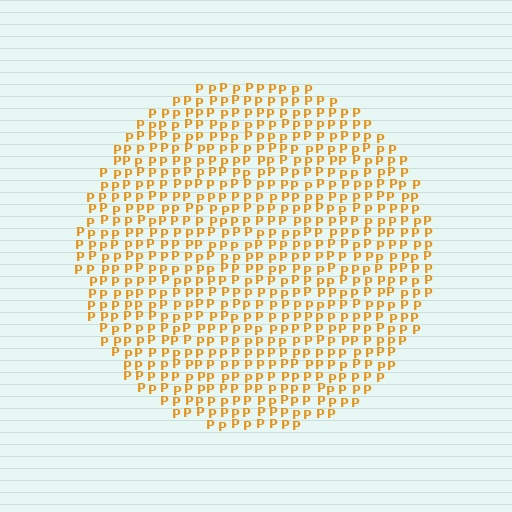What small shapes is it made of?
It is made of small letter P's.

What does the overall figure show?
The overall figure shows a circle.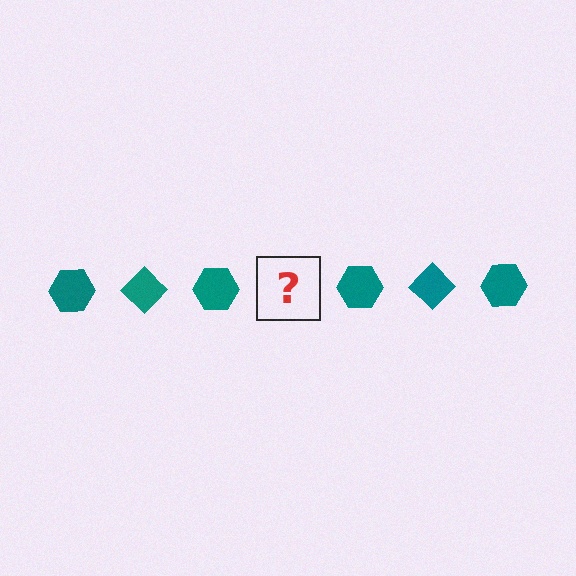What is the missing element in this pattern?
The missing element is a teal diamond.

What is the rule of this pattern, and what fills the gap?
The rule is that the pattern cycles through hexagon, diamond shapes in teal. The gap should be filled with a teal diamond.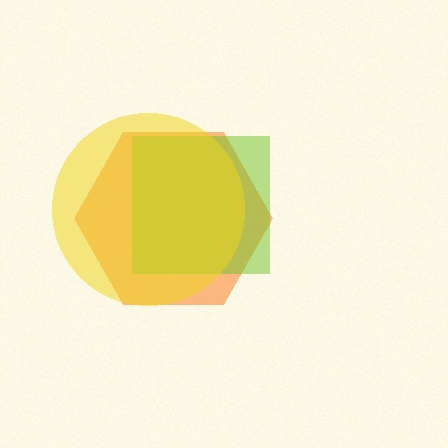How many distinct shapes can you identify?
There are 3 distinct shapes: an orange hexagon, a lime square, a yellow circle.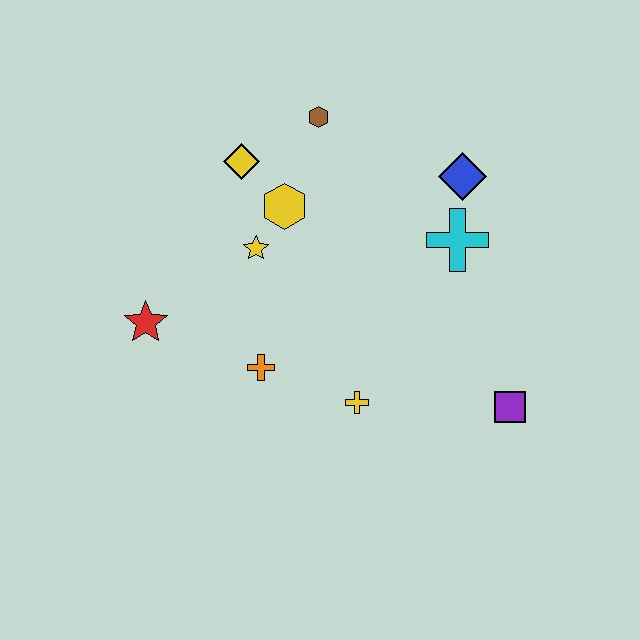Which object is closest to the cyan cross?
The blue diamond is closest to the cyan cross.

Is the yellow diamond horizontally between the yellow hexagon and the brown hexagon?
No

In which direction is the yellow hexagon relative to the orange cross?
The yellow hexagon is above the orange cross.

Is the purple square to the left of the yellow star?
No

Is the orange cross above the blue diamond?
No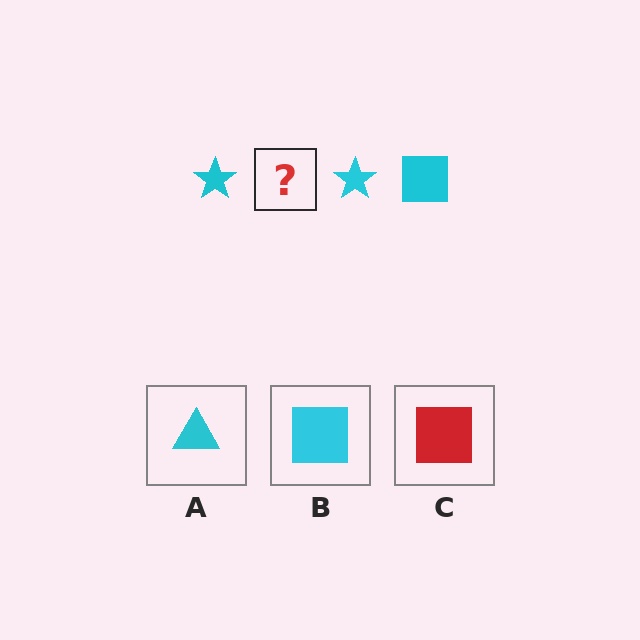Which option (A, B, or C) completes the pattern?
B.